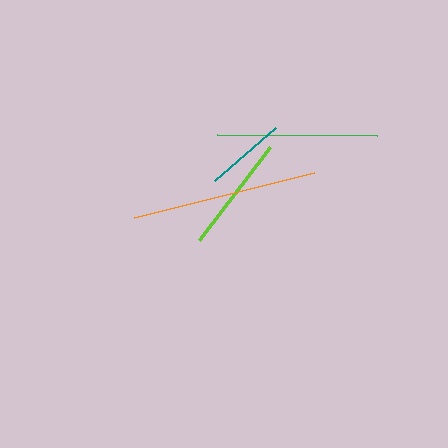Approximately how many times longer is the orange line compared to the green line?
The orange line is approximately 1.2 times the length of the green line.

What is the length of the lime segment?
The lime segment is approximately 117 pixels long.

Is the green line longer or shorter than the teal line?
The green line is longer than the teal line.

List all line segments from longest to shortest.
From longest to shortest: orange, green, lime, teal.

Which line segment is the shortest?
The teal line is the shortest at approximately 81 pixels.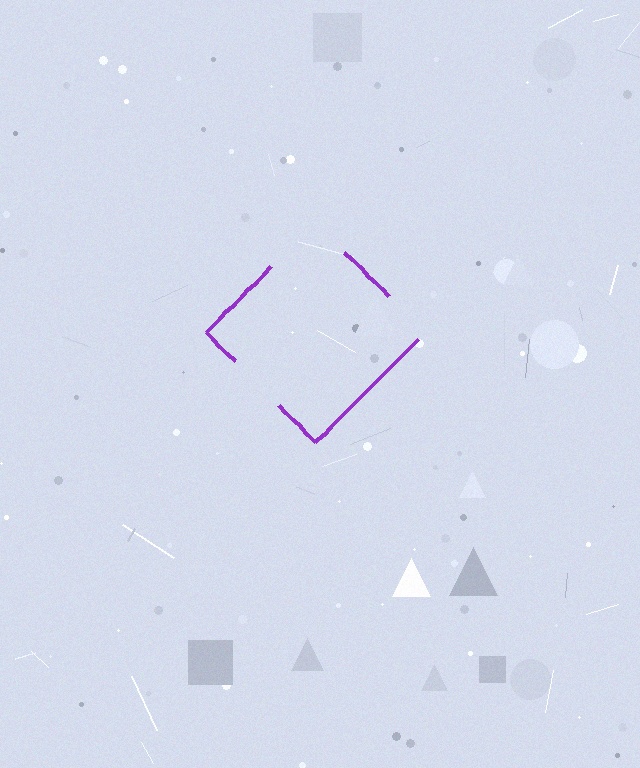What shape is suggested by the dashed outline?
The dashed outline suggests a diamond.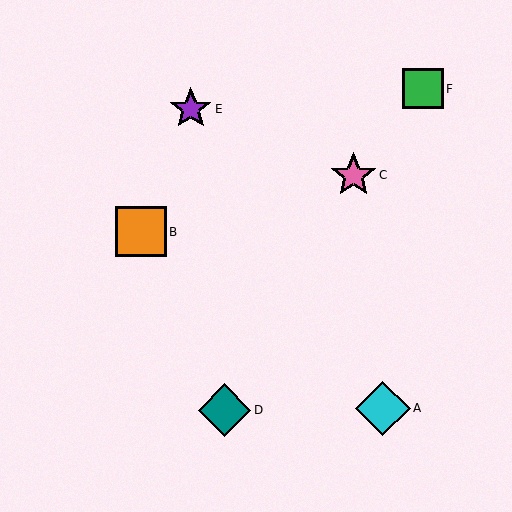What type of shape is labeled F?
Shape F is a green square.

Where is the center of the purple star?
The center of the purple star is at (191, 109).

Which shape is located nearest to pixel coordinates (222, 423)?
The teal diamond (labeled D) at (224, 410) is nearest to that location.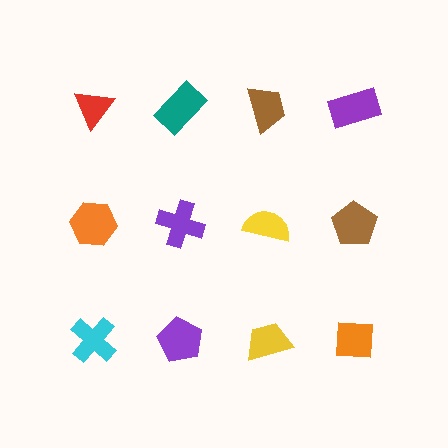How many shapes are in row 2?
4 shapes.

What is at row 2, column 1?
An orange hexagon.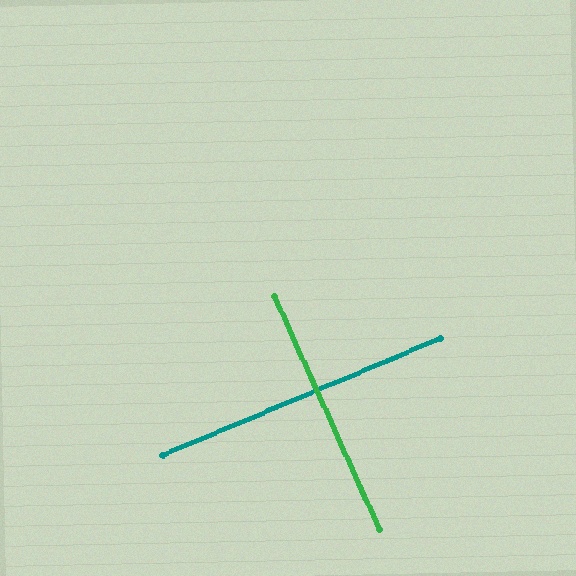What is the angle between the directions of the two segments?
Approximately 88 degrees.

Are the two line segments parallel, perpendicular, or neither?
Perpendicular — they meet at approximately 88°.